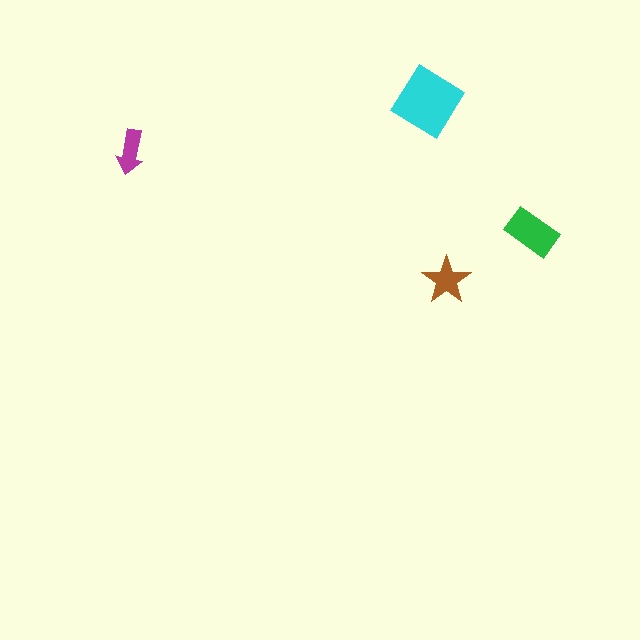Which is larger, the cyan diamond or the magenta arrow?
The cyan diamond.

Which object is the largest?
The cyan diamond.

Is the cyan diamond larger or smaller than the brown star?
Larger.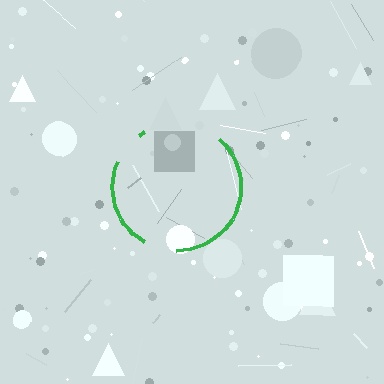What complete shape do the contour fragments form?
The contour fragments form a circle.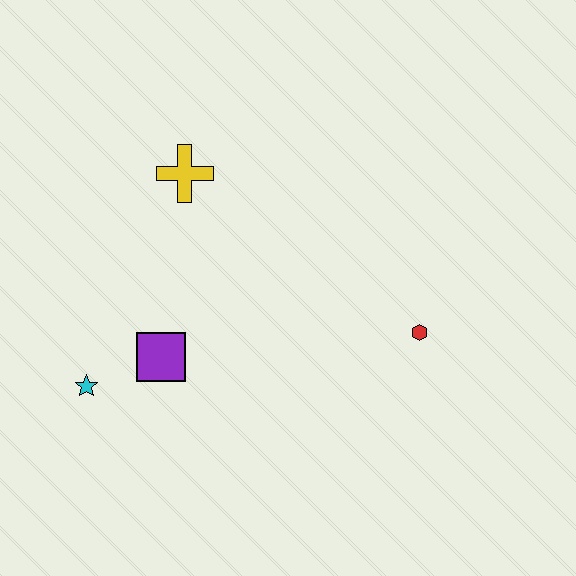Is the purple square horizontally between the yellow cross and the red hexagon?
No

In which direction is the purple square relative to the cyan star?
The purple square is to the right of the cyan star.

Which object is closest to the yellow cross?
The purple square is closest to the yellow cross.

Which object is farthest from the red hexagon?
The cyan star is farthest from the red hexagon.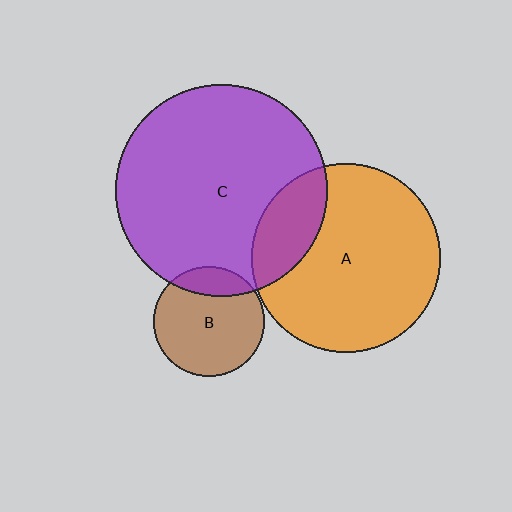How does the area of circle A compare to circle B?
Approximately 2.9 times.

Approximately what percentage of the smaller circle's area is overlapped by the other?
Approximately 20%.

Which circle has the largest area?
Circle C (purple).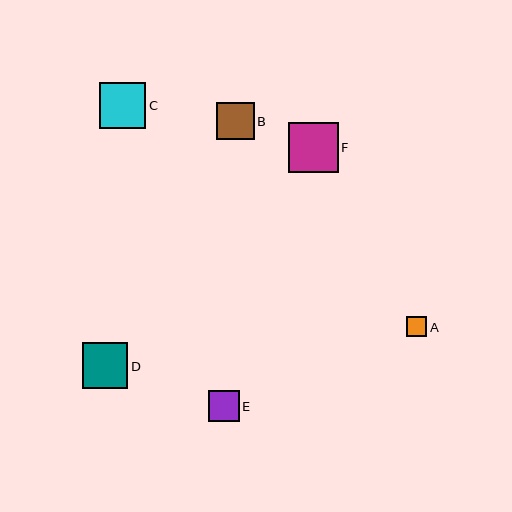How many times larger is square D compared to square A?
Square D is approximately 2.3 times the size of square A.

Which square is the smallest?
Square A is the smallest with a size of approximately 20 pixels.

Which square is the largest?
Square F is the largest with a size of approximately 49 pixels.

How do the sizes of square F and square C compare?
Square F and square C are approximately the same size.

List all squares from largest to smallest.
From largest to smallest: F, C, D, B, E, A.